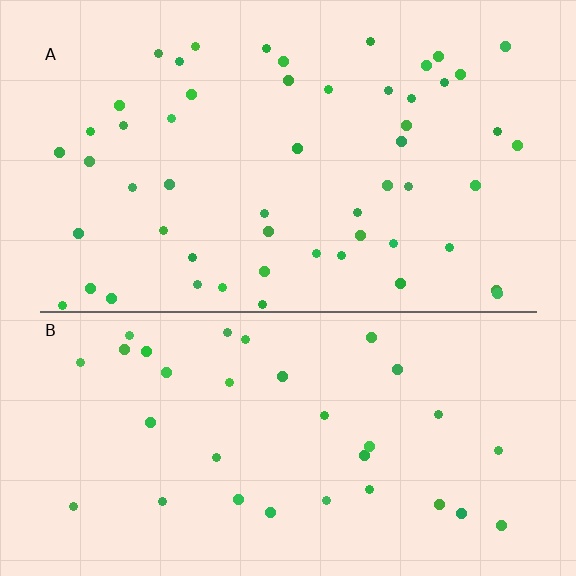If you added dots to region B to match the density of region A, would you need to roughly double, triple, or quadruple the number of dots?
Approximately double.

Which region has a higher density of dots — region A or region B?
A (the top).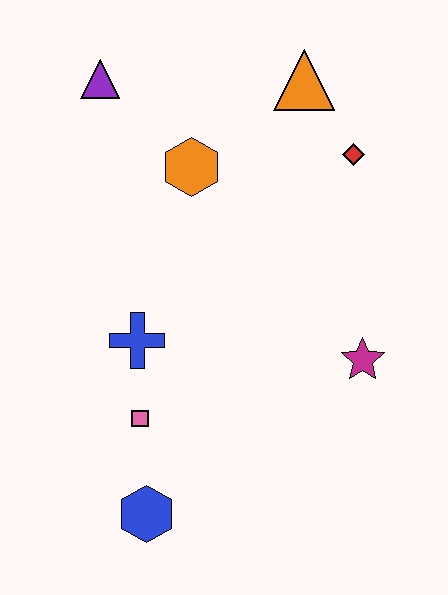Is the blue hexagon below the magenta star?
Yes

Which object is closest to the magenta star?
The red diamond is closest to the magenta star.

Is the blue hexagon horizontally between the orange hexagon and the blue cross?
Yes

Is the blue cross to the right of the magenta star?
No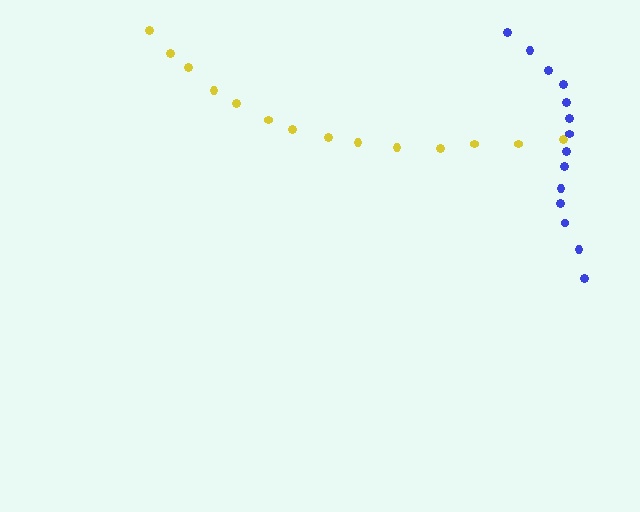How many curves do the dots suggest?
There are 2 distinct paths.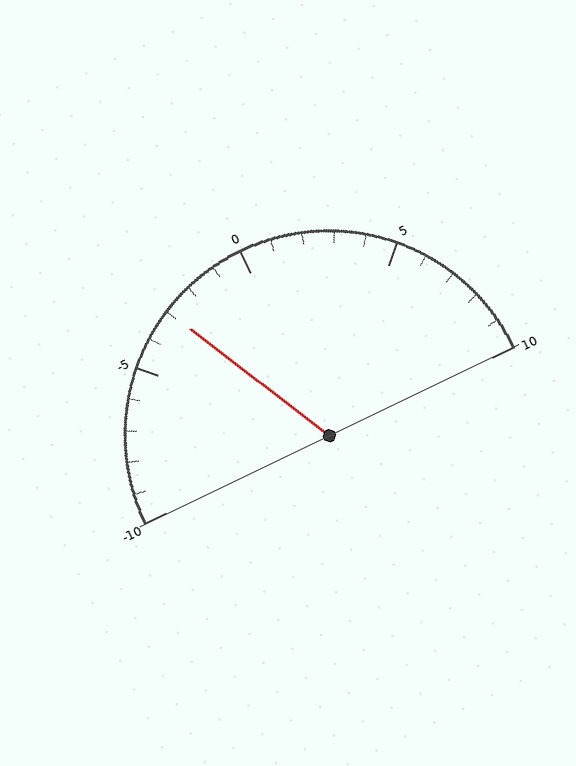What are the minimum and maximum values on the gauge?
The gauge ranges from -10 to 10.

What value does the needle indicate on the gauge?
The needle indicates approximately -3.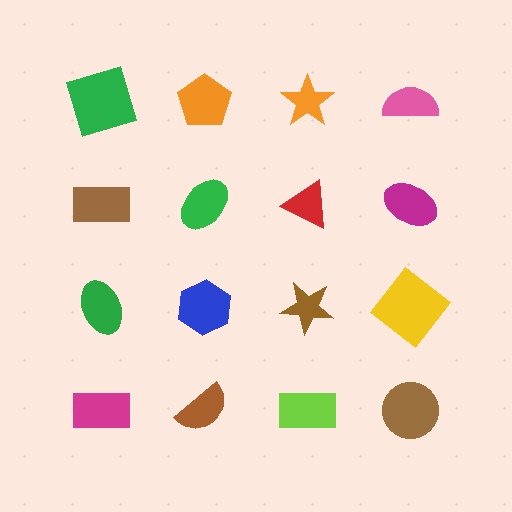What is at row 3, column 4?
A yellow diamond.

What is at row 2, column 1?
A brown rectangle.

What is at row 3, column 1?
A green ellipse.